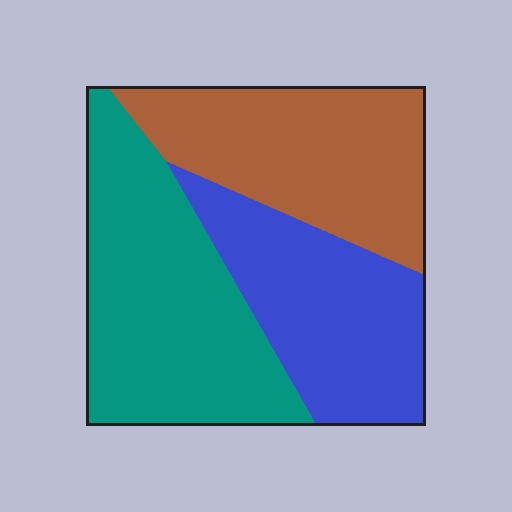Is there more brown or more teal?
Teal.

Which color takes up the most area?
Teal, at roughly 40%.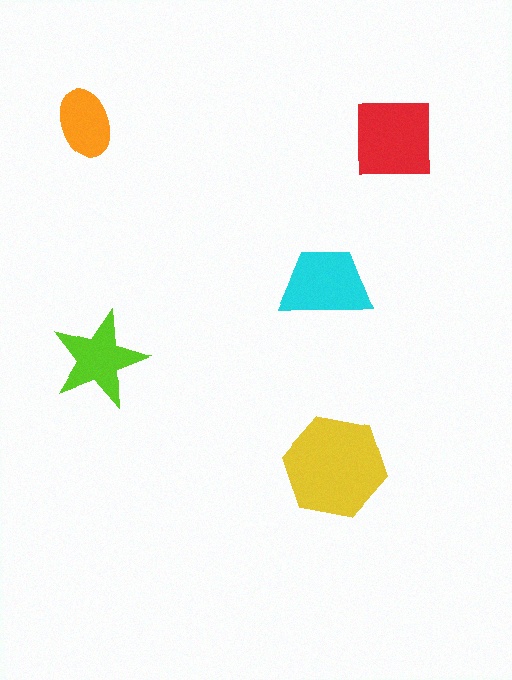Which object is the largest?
The yellow hexagon.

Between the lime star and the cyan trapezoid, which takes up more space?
The cyan trapezoid.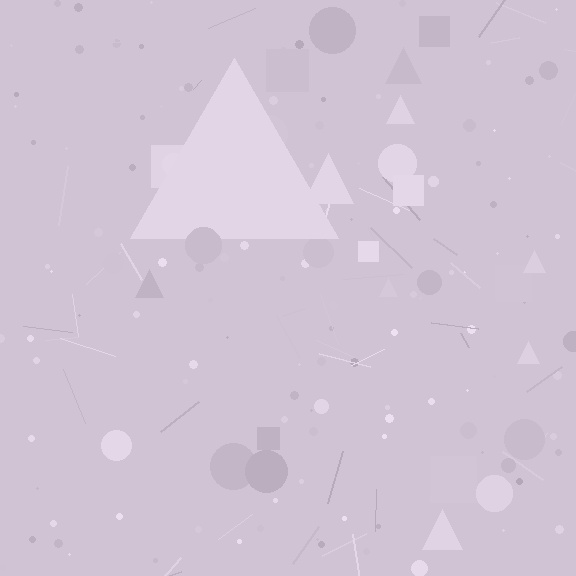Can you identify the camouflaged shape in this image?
The camouflaged shape is a triangle.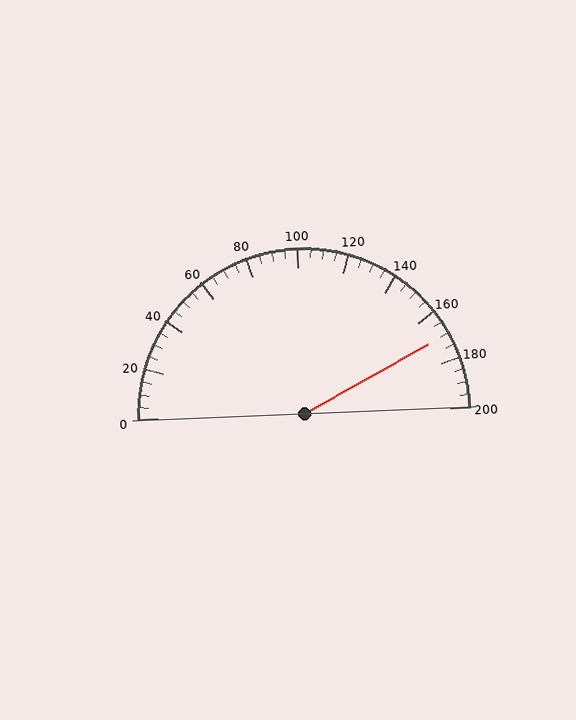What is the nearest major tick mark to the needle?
The nearest major tick mark is 160.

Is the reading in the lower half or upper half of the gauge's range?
The reading is in the upper half of the range (0 to 200).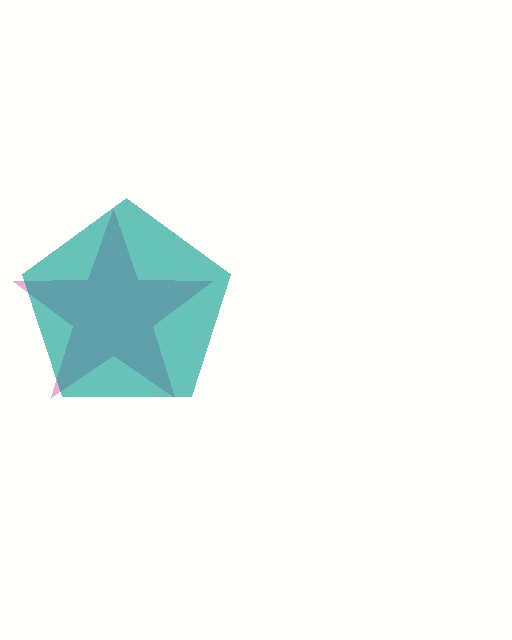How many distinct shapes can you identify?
There are 2 distinct shapes: a magenta star, a teal pentagon.